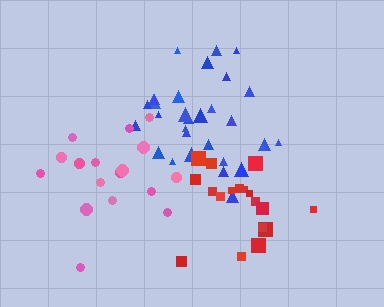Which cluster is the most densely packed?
Blue.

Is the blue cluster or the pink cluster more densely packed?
Blue.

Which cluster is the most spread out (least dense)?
Pink.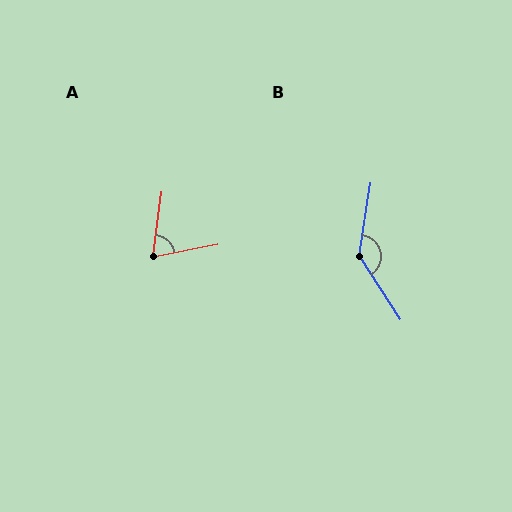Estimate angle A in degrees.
Approximately 71 degrees.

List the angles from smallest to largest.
A (71°), B (139°).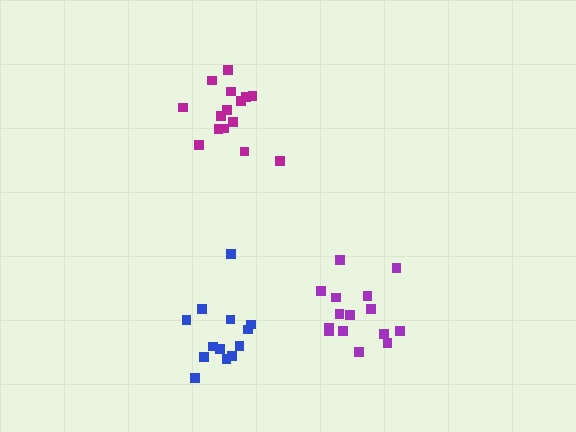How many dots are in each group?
Group 1: 15 dots, Group 2: 15 dots, Group 3: 13 dots (43 total).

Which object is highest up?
The magenta cluster is topmost.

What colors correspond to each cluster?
The clusters are colored: magenta, purple, blue.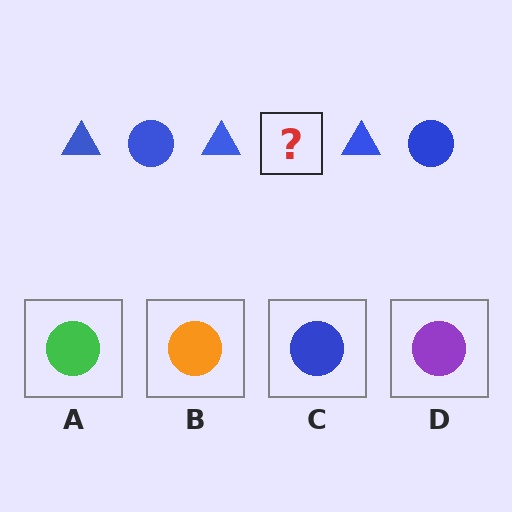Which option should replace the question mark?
Option C.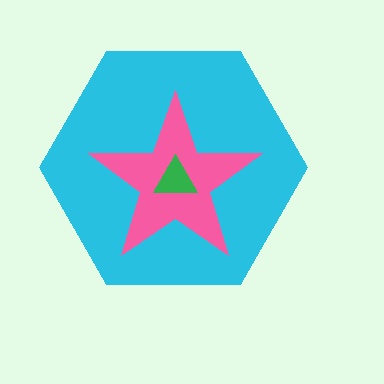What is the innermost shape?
The green triangle.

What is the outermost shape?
The cyan hexagon.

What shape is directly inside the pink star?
The green triangle.